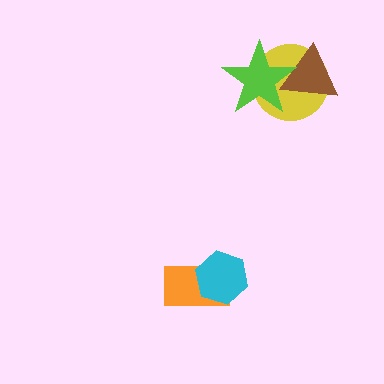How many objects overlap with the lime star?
2 objects overlap with the lime star.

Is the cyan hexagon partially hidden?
No, no other shape covers it.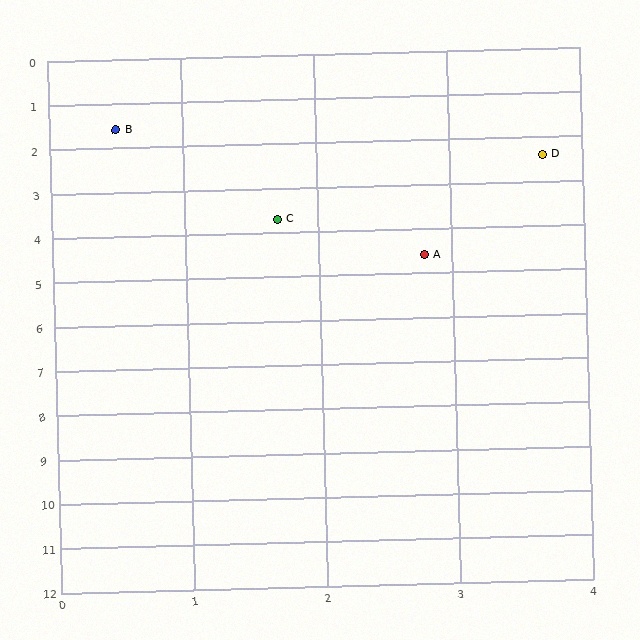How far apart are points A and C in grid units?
Points A and C are about 1.4 grid units apart.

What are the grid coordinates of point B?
Point B is at approximately (0.5, 1.6).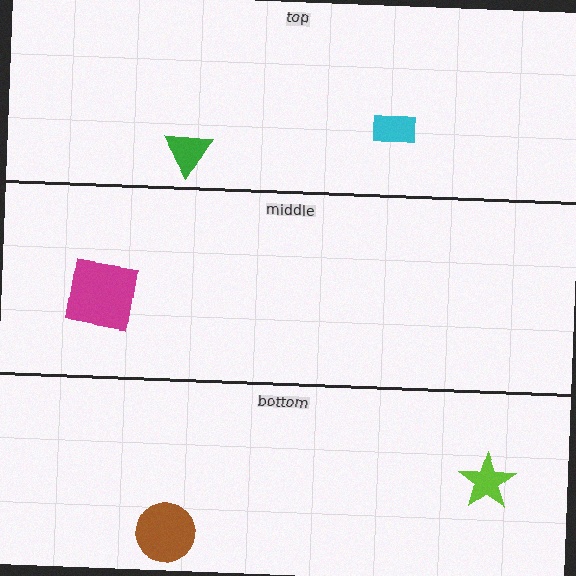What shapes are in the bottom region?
The lime star, the brown circle.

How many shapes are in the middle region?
1.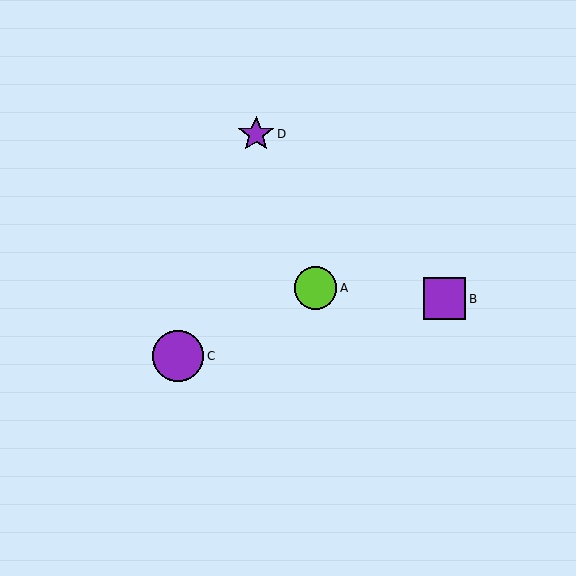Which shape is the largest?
The purple circle (labeled C) is the largest.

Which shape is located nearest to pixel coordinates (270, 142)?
The purple star (labeled D) at (256, 134) is nearest to that location.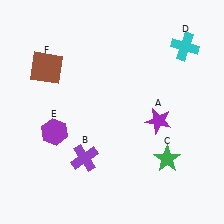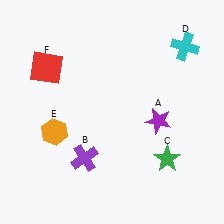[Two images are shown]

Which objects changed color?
E changed from purple to orange. F changed from brown to red.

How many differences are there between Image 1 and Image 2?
There are 2 differences between the two images.